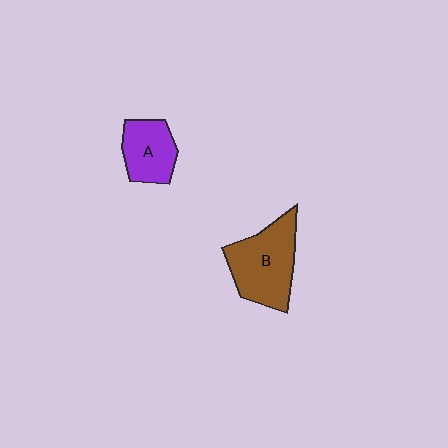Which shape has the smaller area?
Shape A (purple).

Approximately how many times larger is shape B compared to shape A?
Approximately 1.6 times.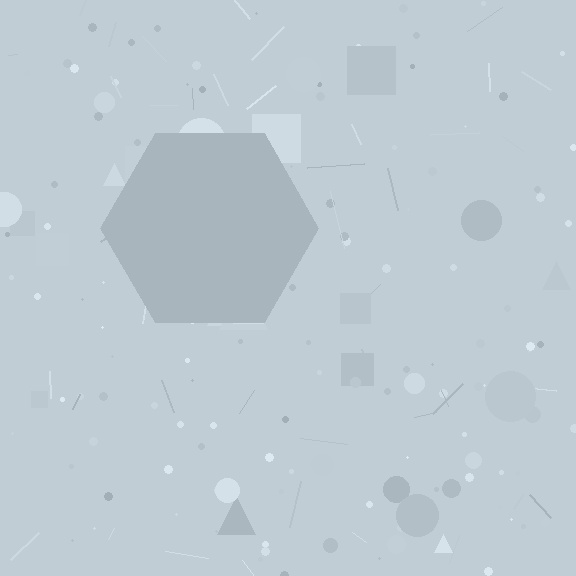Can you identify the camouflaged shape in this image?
The camouflaged shape is a hexagon.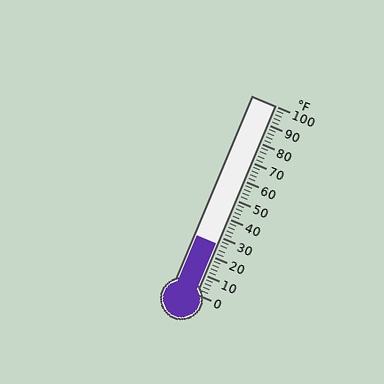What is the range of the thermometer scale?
The thermometer scale ranges from 0°F to 100°F.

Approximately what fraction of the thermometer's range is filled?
The thermometer is filled to approximately 25% of its range.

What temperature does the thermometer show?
The thermometer shows approximately 26°F.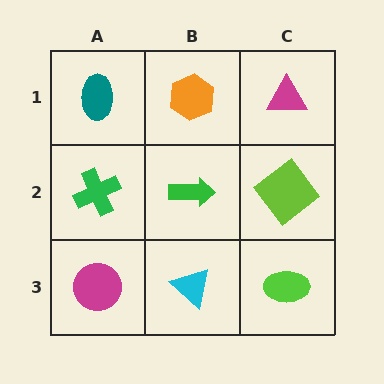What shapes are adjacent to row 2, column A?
A teal ellipse (row 1, column A), a magenta circle (row 3, column A), a green arrow (row 2, column B).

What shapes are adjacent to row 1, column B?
A green arrow (row 2, column B), a teal ellipse (row 1, column A), a magenta triangle (row 1, column C).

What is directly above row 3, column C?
A lime diamond.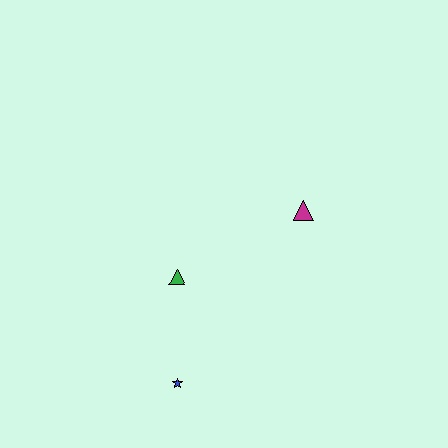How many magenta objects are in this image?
There is 1 magenta object.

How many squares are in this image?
There are no squares.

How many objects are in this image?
There are 3 objects.